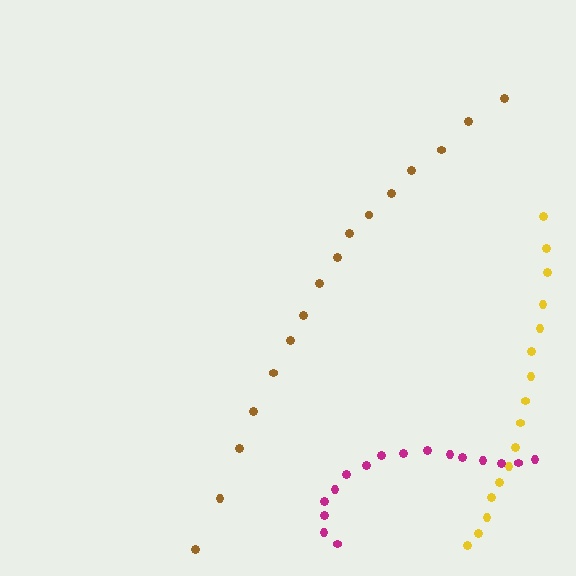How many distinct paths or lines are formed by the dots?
There are 3 distinct paths.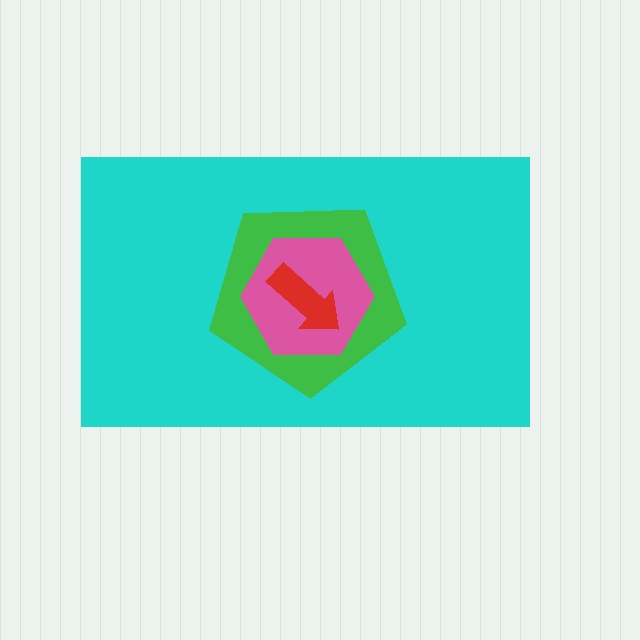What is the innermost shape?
The red arrow.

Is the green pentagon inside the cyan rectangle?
Yes.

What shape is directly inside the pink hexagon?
The red arrow.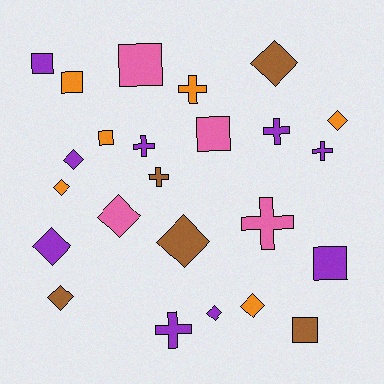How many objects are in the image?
There are 24 objects.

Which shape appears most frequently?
Diamond, with 10 objects.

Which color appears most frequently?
Purple, with 9 objects.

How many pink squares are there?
There are 2 pink squares.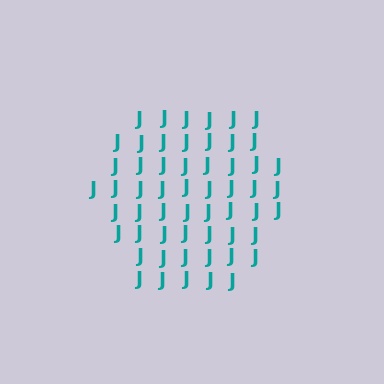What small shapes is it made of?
It is made of small letter J's.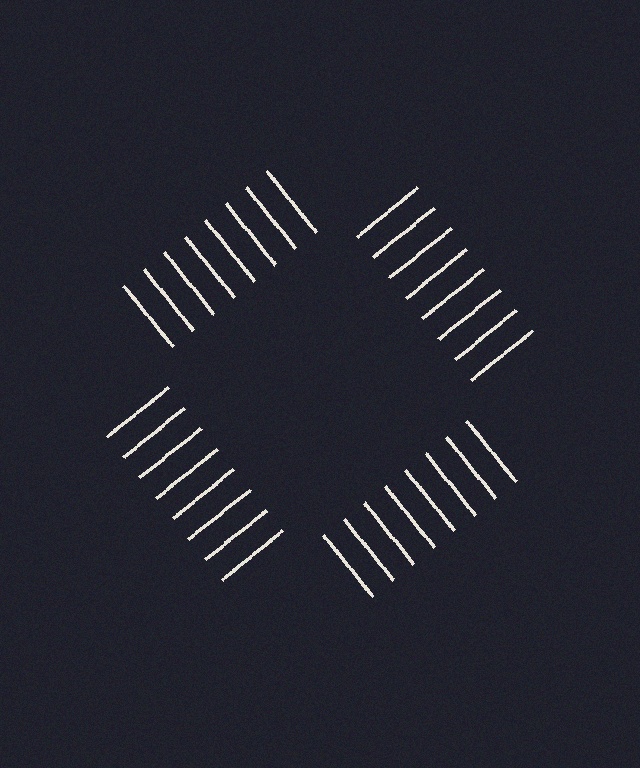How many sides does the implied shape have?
4 sides — the line-ends trace a square.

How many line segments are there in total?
32 — 8 along each of the 4 edges.